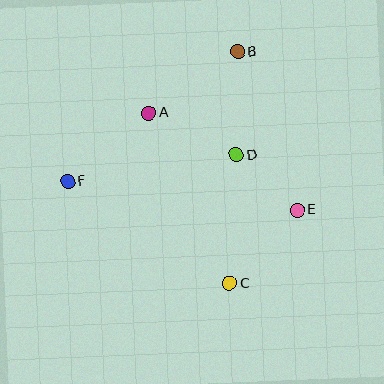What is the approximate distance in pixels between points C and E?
The distance between C and E is approximately 100 pixels.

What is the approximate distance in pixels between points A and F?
The distance between A and F is approximately 106 pixels.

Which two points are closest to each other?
Points D and E are closest to each other.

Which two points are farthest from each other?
Points B and C are farthest from each other.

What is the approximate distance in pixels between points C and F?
The distance between C and F is approximately 192 pixels.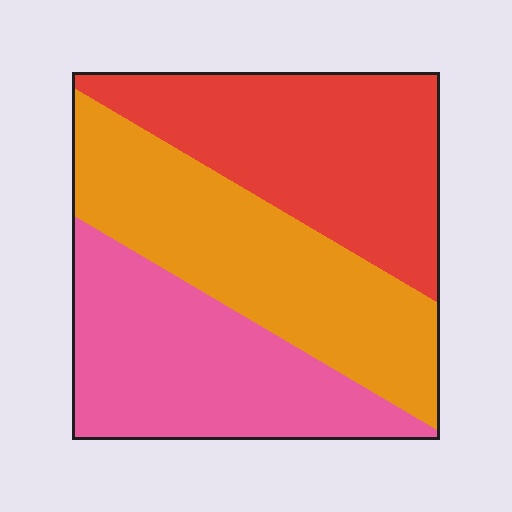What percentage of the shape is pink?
Pink covers 32% of the shape.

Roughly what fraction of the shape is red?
Red takes up about one third (1/3) of the shape.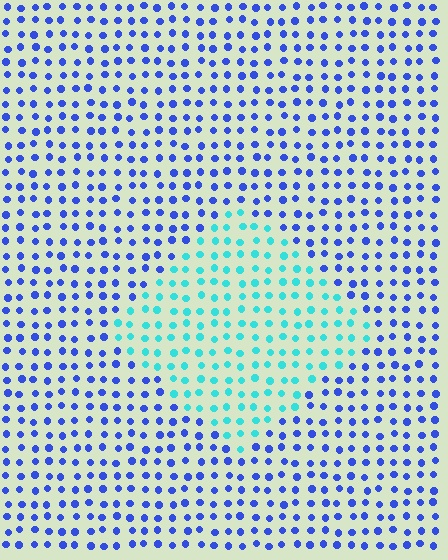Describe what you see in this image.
The image is filled with small blue elements in a uniform arrangement. A diamond-shaped region is visible where the elements are tinted to a slightly different hue, forming a subtle color boundary.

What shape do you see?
I see a diamond.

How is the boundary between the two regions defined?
The boundary is defined purely by a slight shift in hue (about 52 degrees). Spacing, size, and orientation are identical on both sides.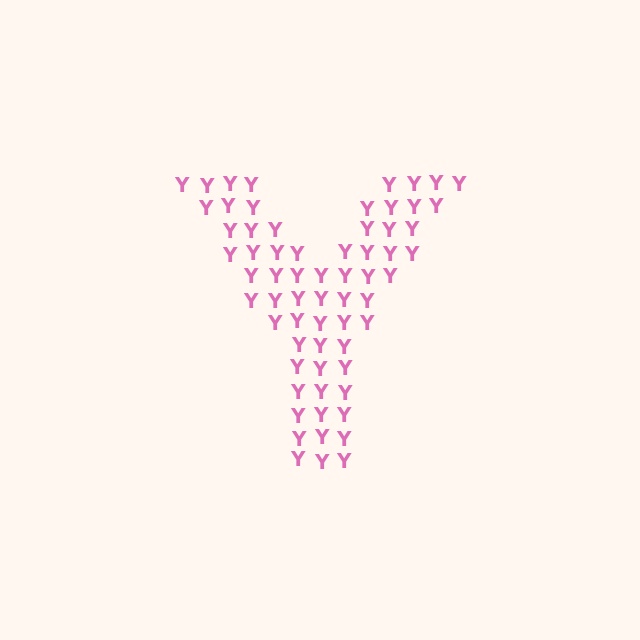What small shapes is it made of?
It is made of small letter Y's.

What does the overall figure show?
The overall figure shows the letter Y.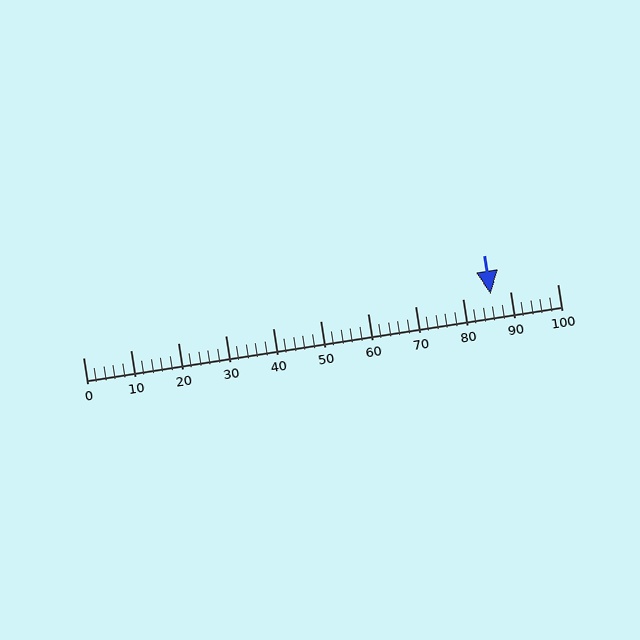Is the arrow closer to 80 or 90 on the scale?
The arrow is closer to 90.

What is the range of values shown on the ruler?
The ruler shows values from 0 to 100.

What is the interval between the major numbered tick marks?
The major tick marks are spaced 10 units apart.